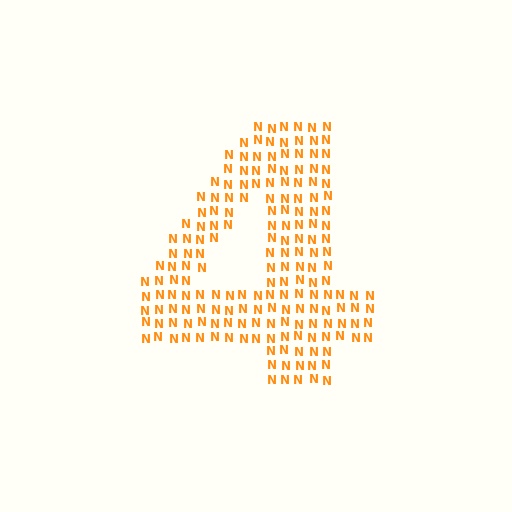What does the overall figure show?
The overall figure shows the digit 4.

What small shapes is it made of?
It is made of small letter N's.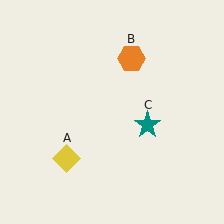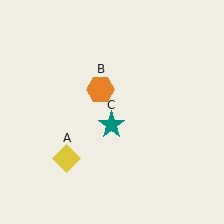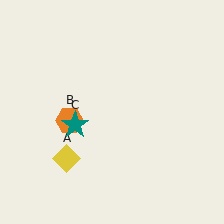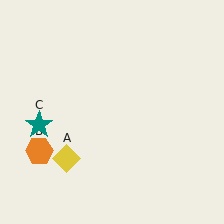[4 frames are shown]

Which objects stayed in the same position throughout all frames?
Yellow diamond (object A) remained stationary.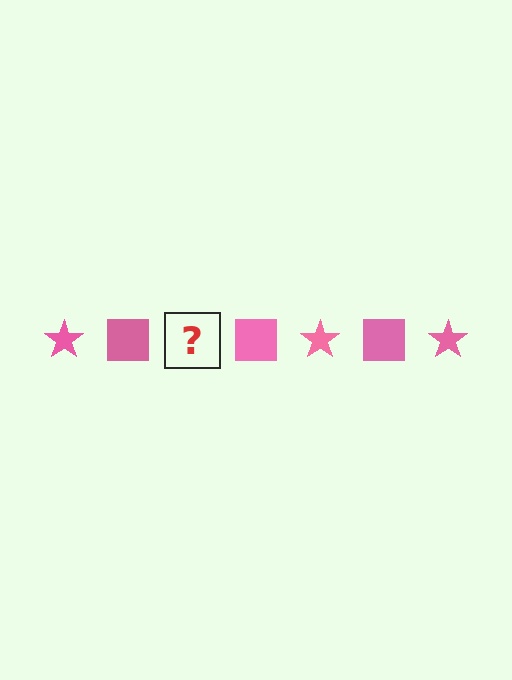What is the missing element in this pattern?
The missing element is a pink star.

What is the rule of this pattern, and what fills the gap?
The rule is that the pattern cycles through star, square shapes in pink. The gap should be filled with a pink star.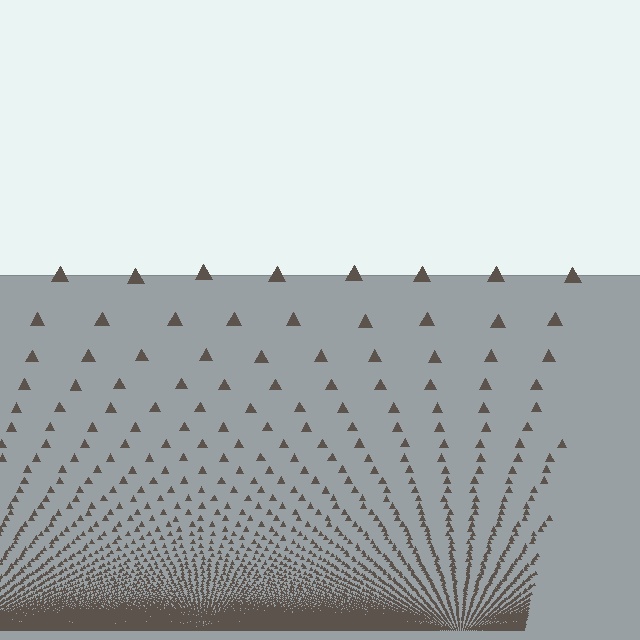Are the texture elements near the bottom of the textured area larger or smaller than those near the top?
Smaller. The gradient is inverted — elements near the bottom are smaller and denser.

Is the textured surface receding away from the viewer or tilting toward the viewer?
The surface appears to tilt toward the viewer. Texture elements get larger and sparser toward the top.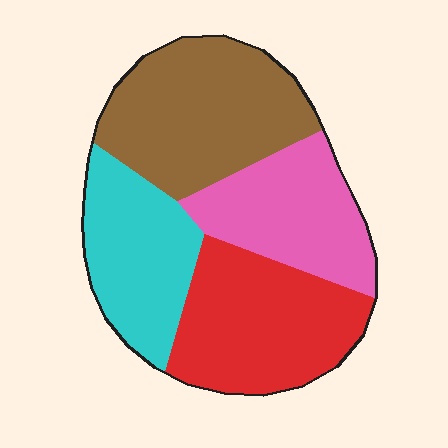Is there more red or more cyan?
Red.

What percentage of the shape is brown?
Brown takes up about one third (1/3) of the shape.